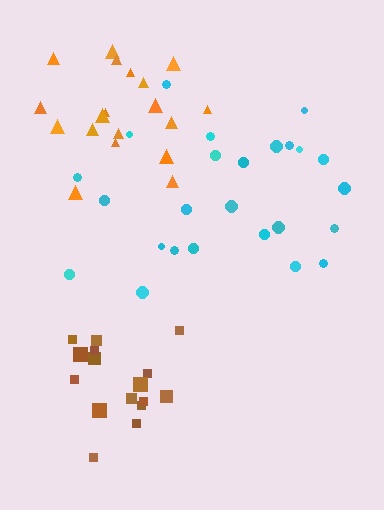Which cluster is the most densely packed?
Brown.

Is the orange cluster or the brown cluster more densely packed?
Brown.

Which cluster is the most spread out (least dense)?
Cyan.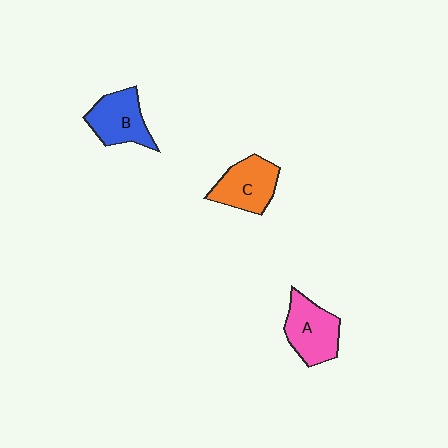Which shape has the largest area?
Shape A (pink).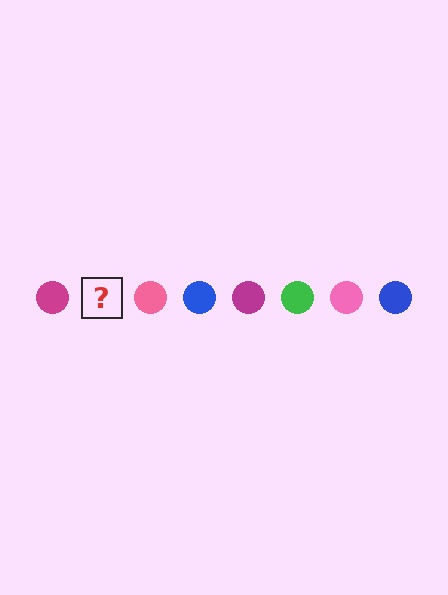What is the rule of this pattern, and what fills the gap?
The rule is that the pattern cycles through magenta, green, pink, blue circles. The gap should be filled with a green circle.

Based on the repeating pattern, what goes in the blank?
The blank should be a green circle.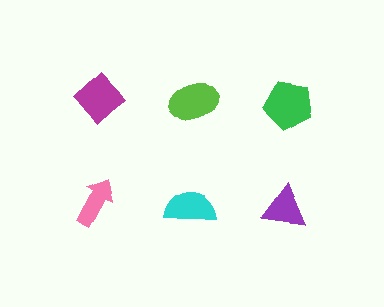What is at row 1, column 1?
A magenta diamond.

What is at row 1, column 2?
A lime ellipse.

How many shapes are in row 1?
3 shapes.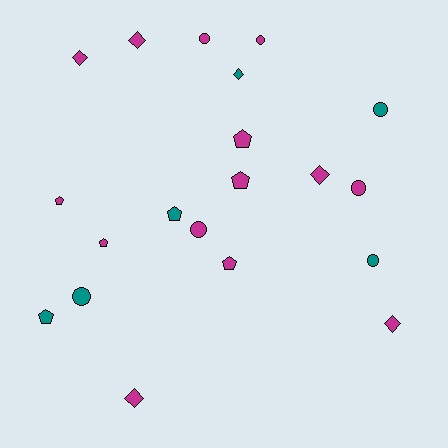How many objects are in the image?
There are 20 objects.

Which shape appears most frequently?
Pentagon, with 7 objects.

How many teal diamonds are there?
There is 1 teal diamond.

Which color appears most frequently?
Magenta, with 14 objects.